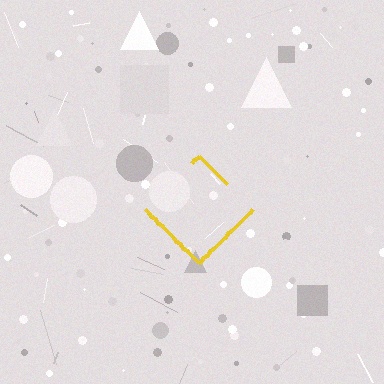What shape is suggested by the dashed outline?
The dashed outline suggests a diamond.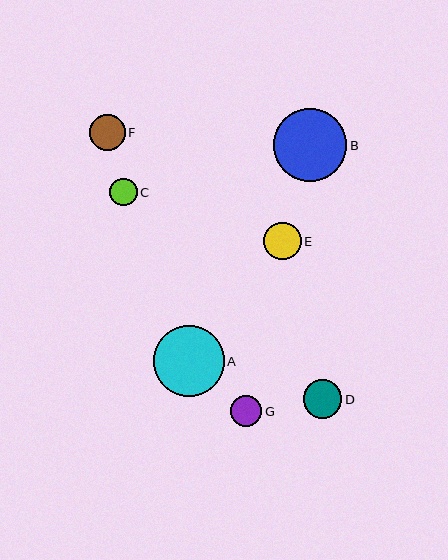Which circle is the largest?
Circle B is the largest with a size of approximately 73 pixels.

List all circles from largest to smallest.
From largest to smallest: B, A, D, E, F, G, C.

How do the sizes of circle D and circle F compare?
Circle D and circle F are approximately the same size.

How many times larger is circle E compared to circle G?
Circle E is approximately 1.2 times the size of circle G.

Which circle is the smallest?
Circle C is the smallest with a size of approximately 28 pixels.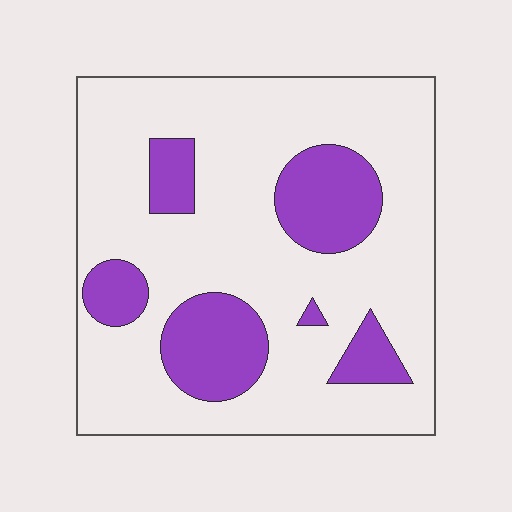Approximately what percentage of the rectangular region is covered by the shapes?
Approximately 25%.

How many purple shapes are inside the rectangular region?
6.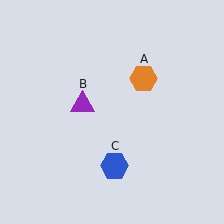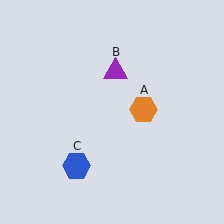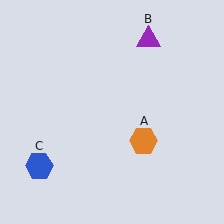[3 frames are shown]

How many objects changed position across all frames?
3 objects changed position: orange hexagon (object A), purple triangle (object B), blue hexagon (object C).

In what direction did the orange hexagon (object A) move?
The orange hexagon (object A) moved down.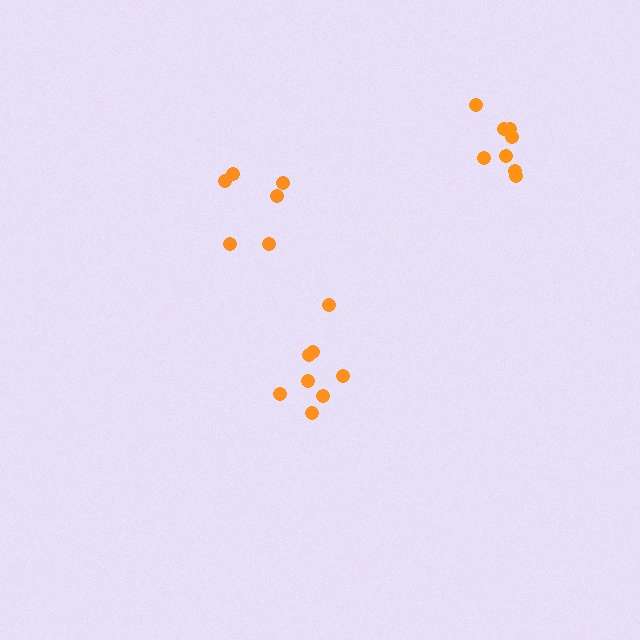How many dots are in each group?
Group 1: 6 dots, Group 2: 8 dots, Group 3: 8 dots (22 total).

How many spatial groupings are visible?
There are 3 spatial groupings.